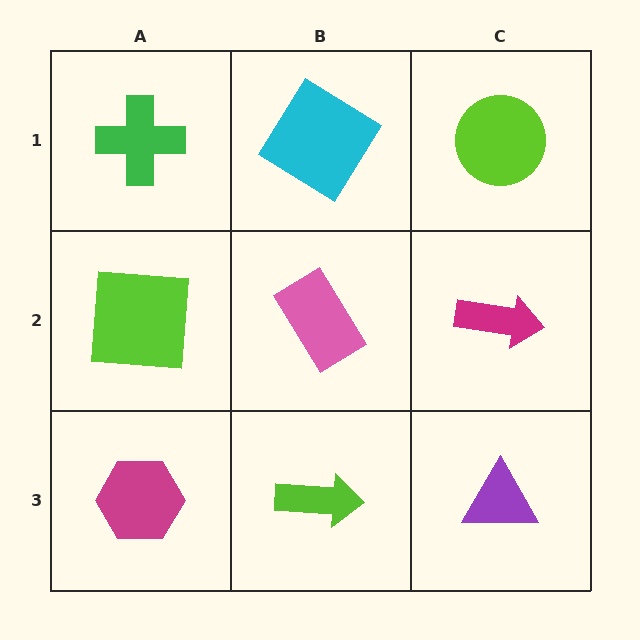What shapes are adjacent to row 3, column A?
A lime square (row 2, column A), a lime arrow (row 3, column B).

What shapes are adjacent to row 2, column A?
A green cross (row 1, column A), a magenta hexagon (row 3, column A), a pink rectangle (row 2, column B).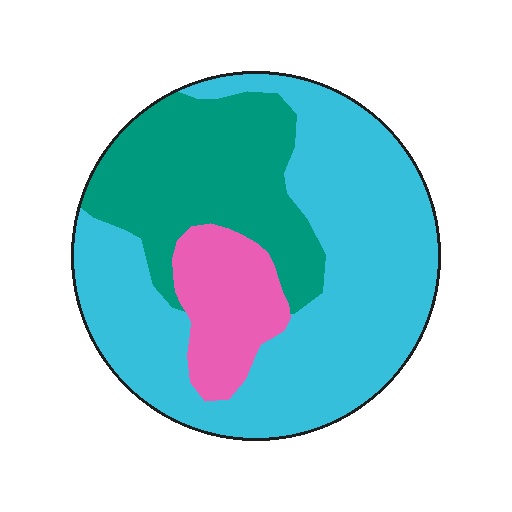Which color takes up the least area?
Pink, at roughly 15%.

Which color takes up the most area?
Cyan, at roughly 60%.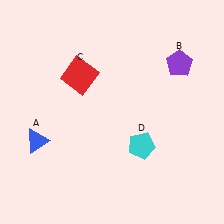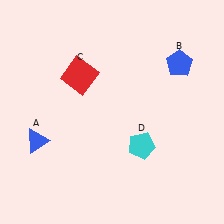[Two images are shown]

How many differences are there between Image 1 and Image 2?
There is 1 difference between the two images.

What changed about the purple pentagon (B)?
In Image 1, B is purple. In Image 2, it changed to blue.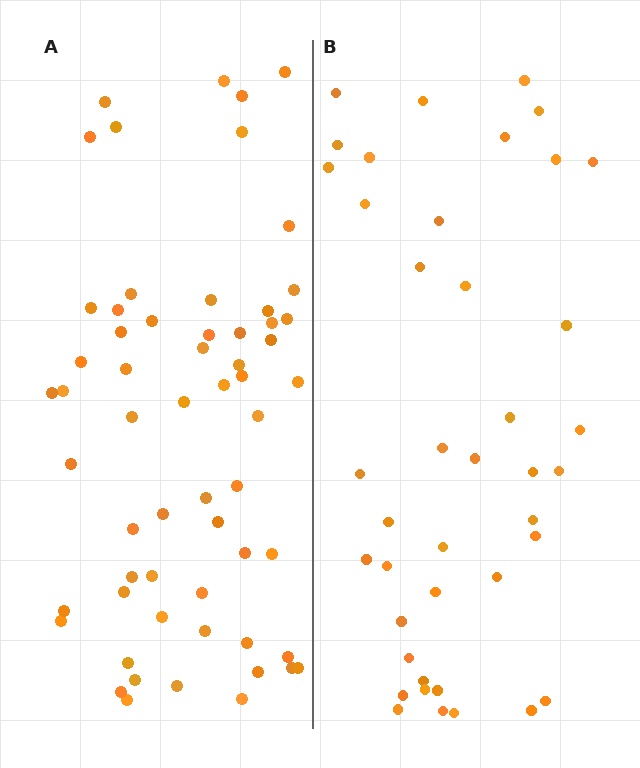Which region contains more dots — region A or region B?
Region A (the left region) has more dots.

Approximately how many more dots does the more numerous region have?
Region A has approximately 20 more dots than region B.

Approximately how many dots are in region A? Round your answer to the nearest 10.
About 60 dots.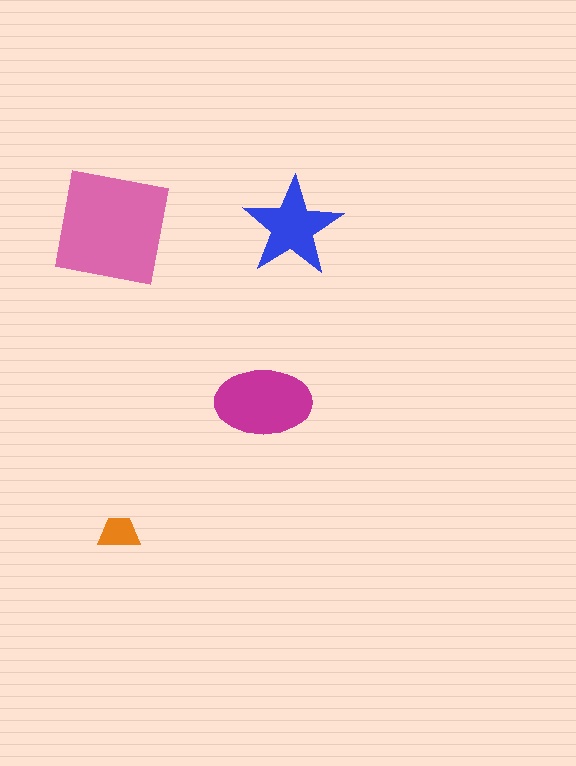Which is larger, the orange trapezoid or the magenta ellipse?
The magenta ellipse.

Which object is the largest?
The pink square.